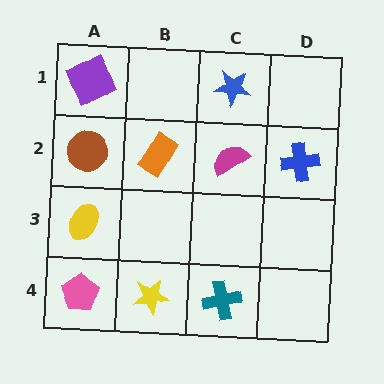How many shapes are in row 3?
1 shape.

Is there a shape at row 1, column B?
No, that cell is empty.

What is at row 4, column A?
A pink pentagon.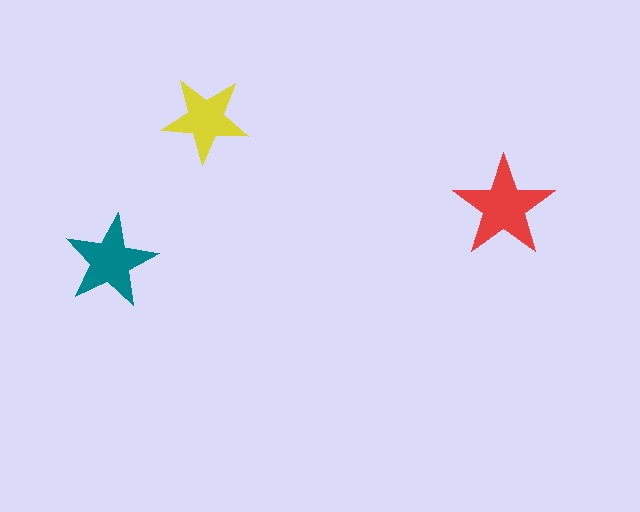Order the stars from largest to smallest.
the red one, the teal one, the yellow one.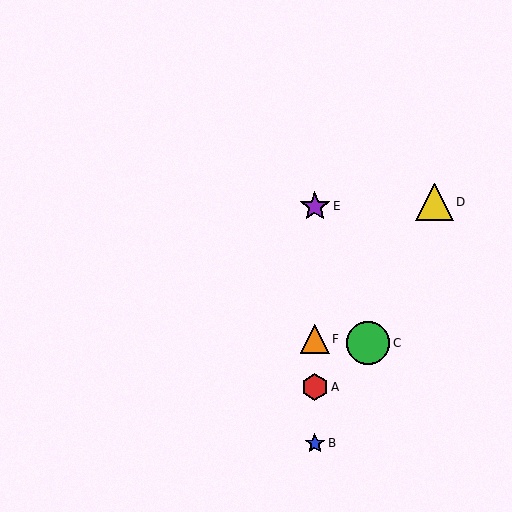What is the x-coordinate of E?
Object E is at x≈315.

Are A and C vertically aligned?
No, A is at x≈315 and C is at x≈368.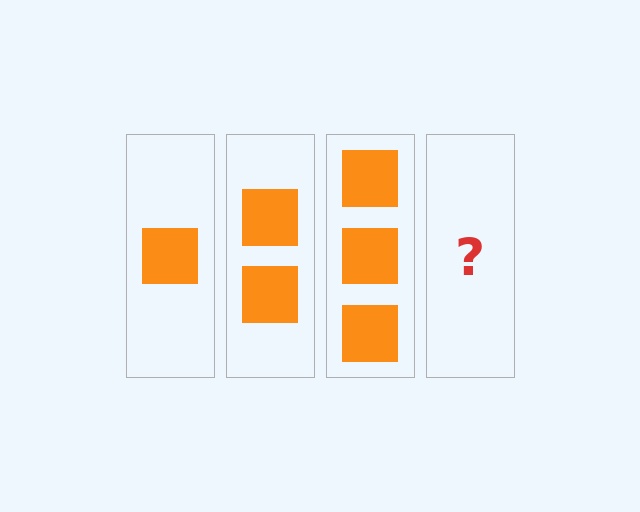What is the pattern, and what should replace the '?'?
The pattern is that each step adds one more square. The '?' should be 4 squares.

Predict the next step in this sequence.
The next step is 4 squares.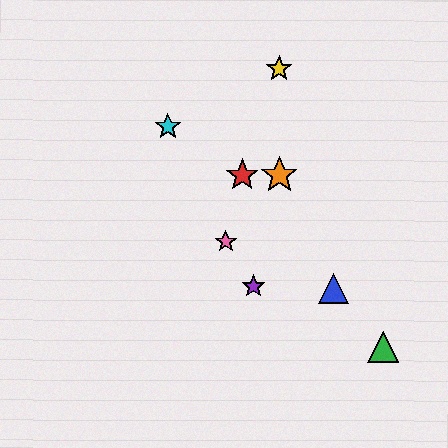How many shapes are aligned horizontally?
2 shapes (the red star, the orange star) are aligned horizontally.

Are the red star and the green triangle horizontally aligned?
No, the red star is at y≈175 and the green triangle is at y≈348.